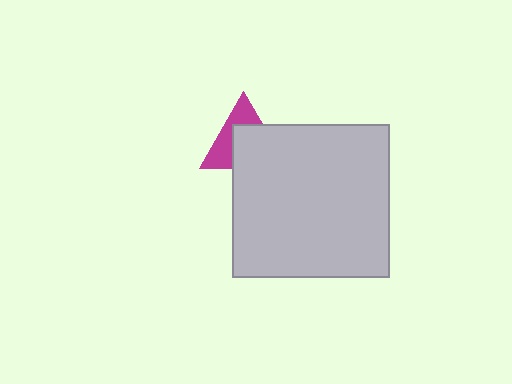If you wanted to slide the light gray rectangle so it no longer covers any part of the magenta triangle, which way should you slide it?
Slide it toward the lower-right — that is the most direct way to separate the two shapes.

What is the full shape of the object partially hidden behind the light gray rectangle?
The partially hidden object is a magenta triangle.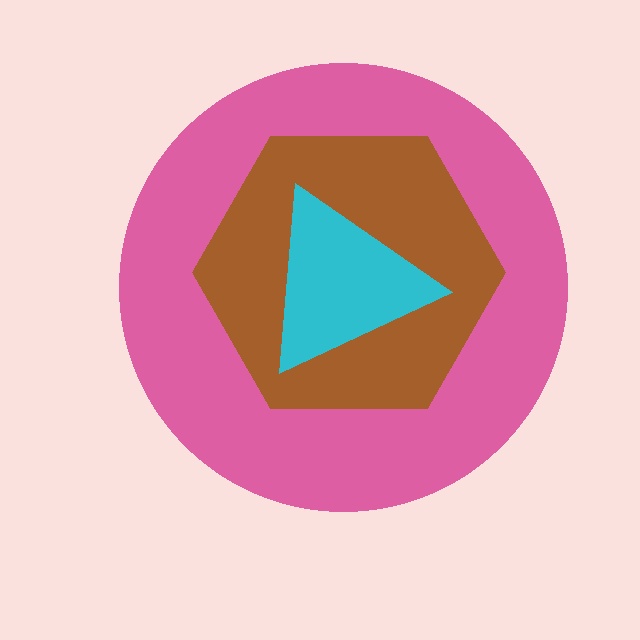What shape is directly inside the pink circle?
The brown hexagon.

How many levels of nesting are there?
3.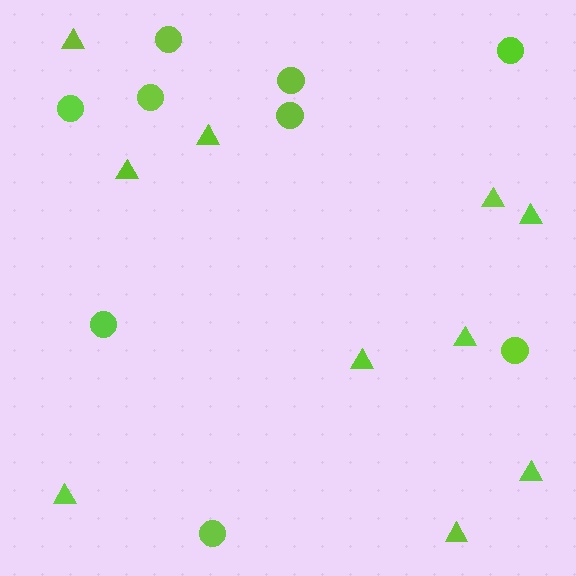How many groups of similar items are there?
There are 2 groups: one group of circles (9) and one group of triangles (10).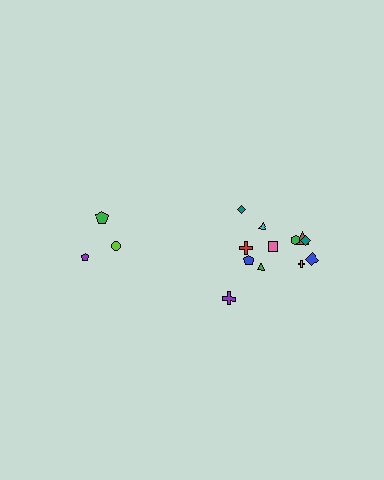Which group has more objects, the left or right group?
The right group.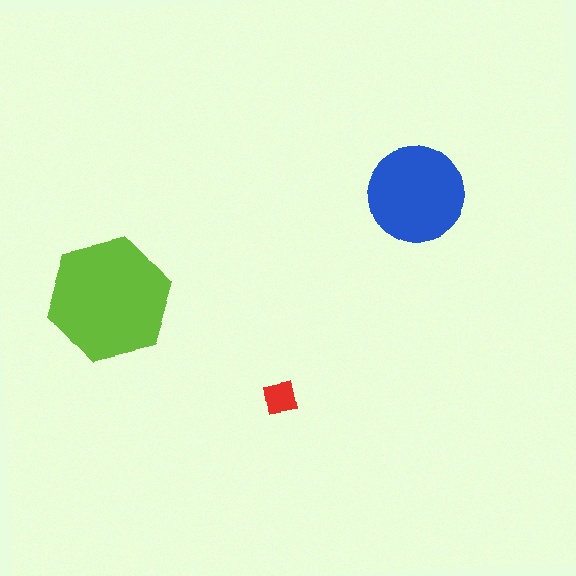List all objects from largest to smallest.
The lime hexagon, the blue circle, the red square.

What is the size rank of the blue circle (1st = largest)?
2nd.